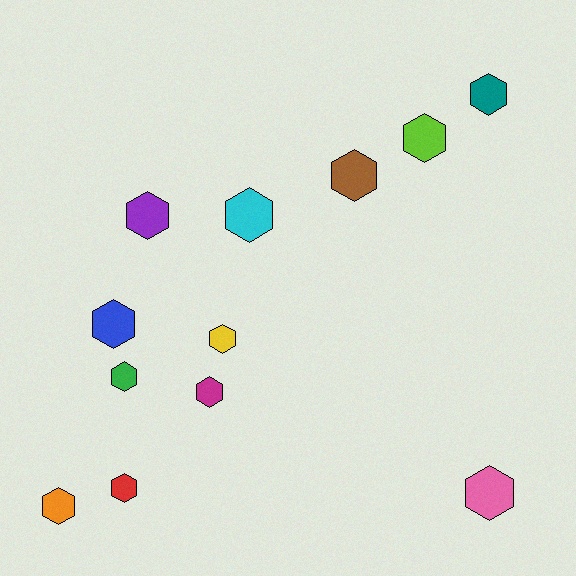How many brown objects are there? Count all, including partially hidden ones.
There is 1 brown object.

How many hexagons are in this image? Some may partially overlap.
There are 12 hexagons.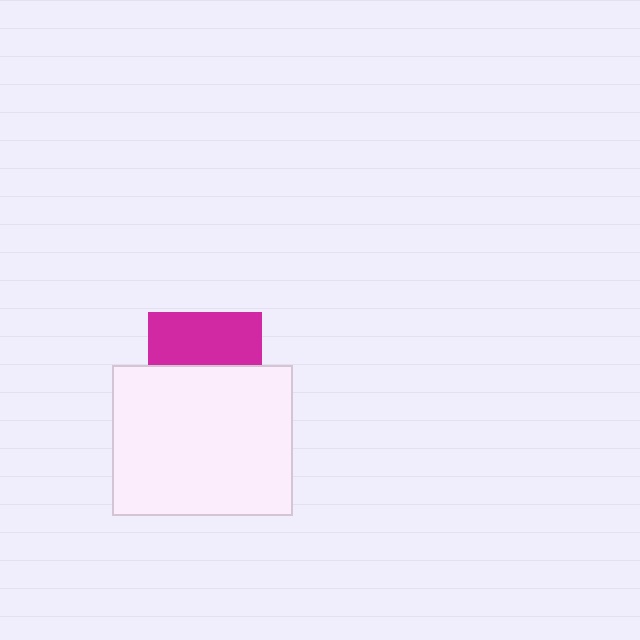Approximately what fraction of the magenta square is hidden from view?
Roughly 53% of the magenta square is hidden behind the white rectangle.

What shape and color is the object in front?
The object in front is a white rectangle.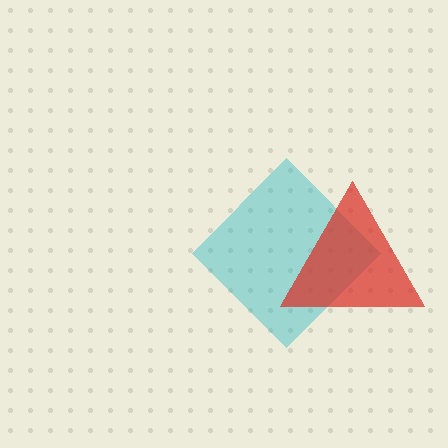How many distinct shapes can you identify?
There are 2 distinct shapes: a cyan diamond, a red triangle.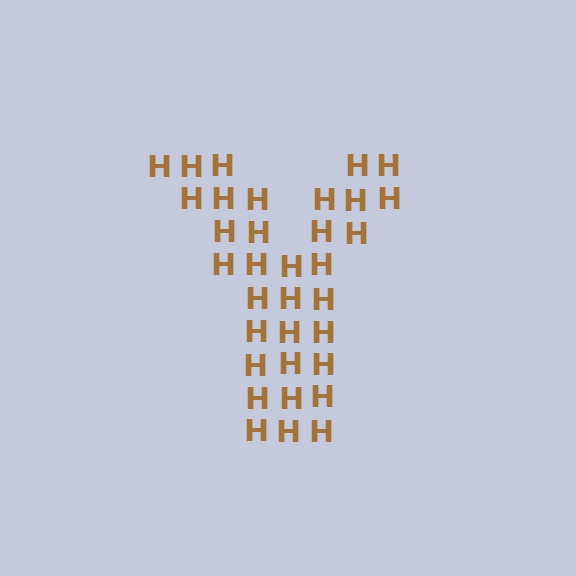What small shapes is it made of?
It is made of small letter H's.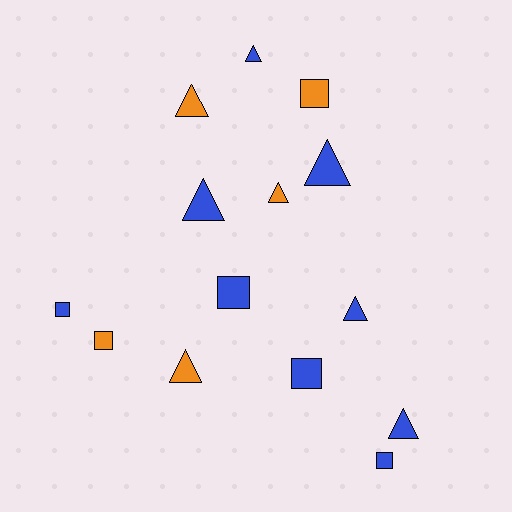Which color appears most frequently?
Blue, with 9 objects.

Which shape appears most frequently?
Triangle, with 8 objects.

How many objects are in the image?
There are 14 objects.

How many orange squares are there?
There are 2 orange squares.